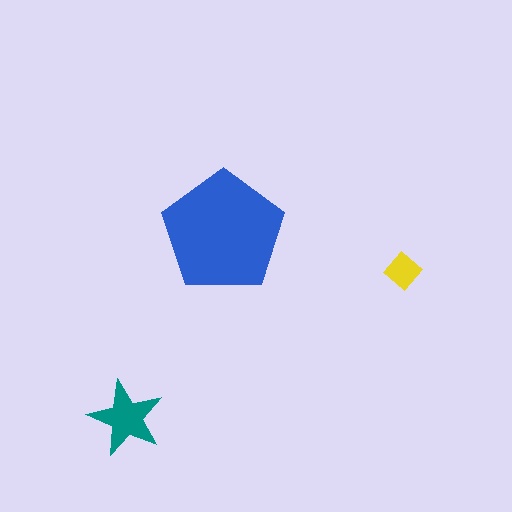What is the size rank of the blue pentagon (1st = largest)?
1st.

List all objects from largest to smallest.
The blue pentagon, the teal star, the yellow diamond.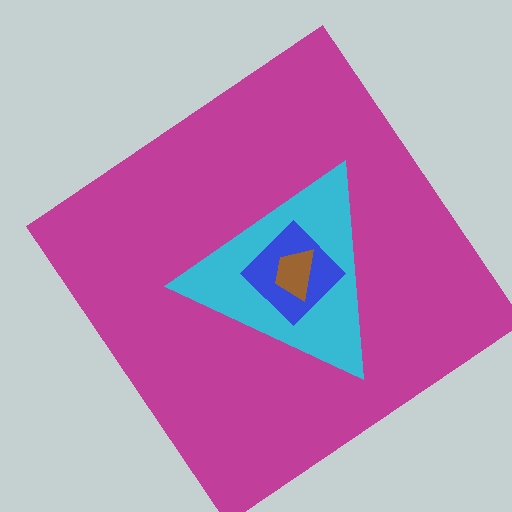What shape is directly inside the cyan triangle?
The blue diamond.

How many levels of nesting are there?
4.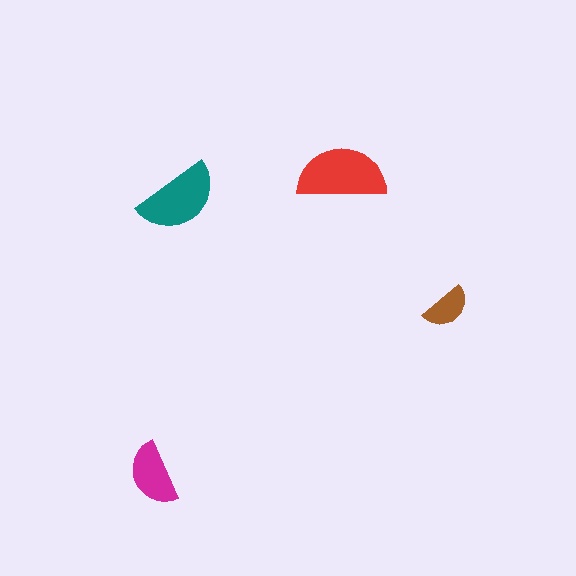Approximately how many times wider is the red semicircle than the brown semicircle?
About 2 times wider.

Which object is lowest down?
The magenta semicircle is bottommost.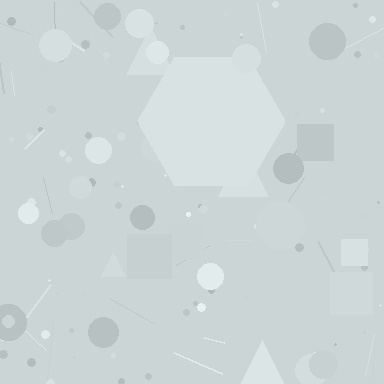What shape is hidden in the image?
A hexagon is hidden in the image.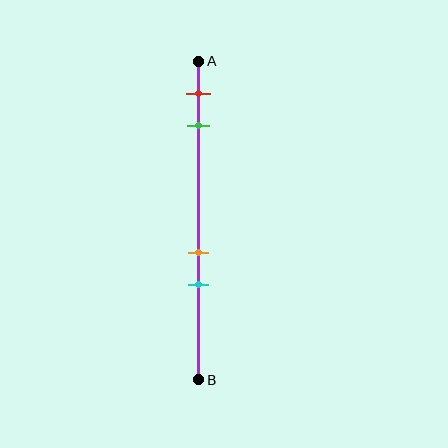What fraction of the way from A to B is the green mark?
The green mark is approximately 20% (0.2) of the way from A to B.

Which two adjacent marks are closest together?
The orange and cyan marks are the closest adjacent pair.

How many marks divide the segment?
There are 4 marks dividing the segment.